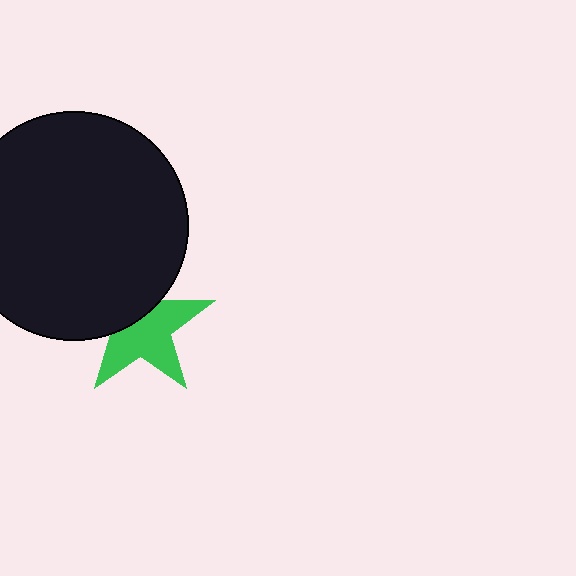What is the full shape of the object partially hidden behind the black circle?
The partially hidden object is a green star.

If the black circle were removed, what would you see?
You would see the complete green star.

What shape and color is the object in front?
The object in front is a black circle.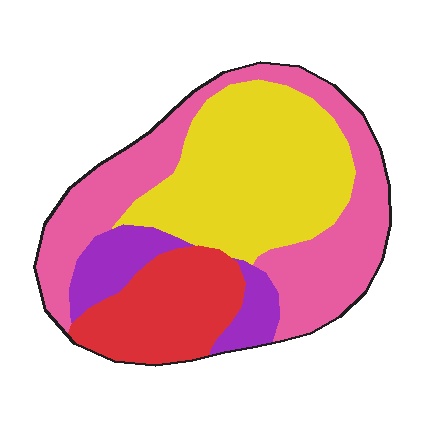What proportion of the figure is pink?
Pink covers 36% of the figure.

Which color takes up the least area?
Purple, at roughly 10%.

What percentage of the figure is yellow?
Yellow takes up between a quarter and a half of the figure.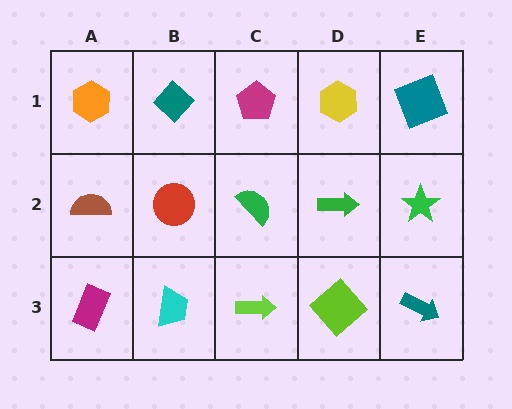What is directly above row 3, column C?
A green semicircle.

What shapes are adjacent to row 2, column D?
A yellow hexagon (row 1, column D), a lime diamond (row 3, column D), a green semicircle (row 2, column C), a green star (row 2, column E).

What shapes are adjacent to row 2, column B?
A teal diamond (row 1, column B), a cyan trapezoid (row 3, column B), a brown semicircle (row 2, column A), a green semicircle (row 2, column C).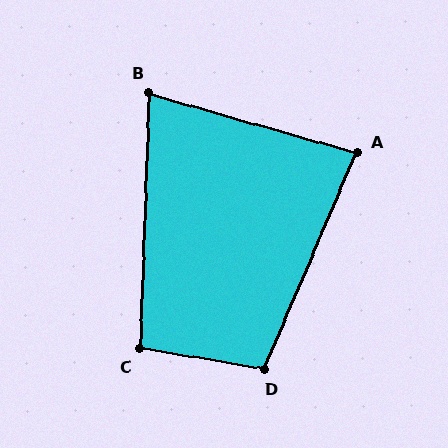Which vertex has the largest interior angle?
D, at approximately 104 degrees.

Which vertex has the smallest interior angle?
B, at approximately 76 degrees.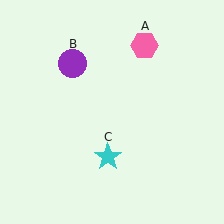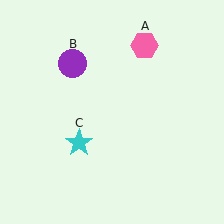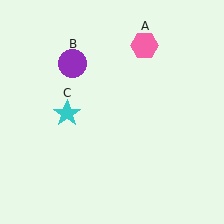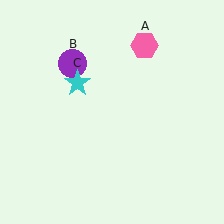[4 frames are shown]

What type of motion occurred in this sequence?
The cyan star (object C) rotated clockwise around the center of the scene.